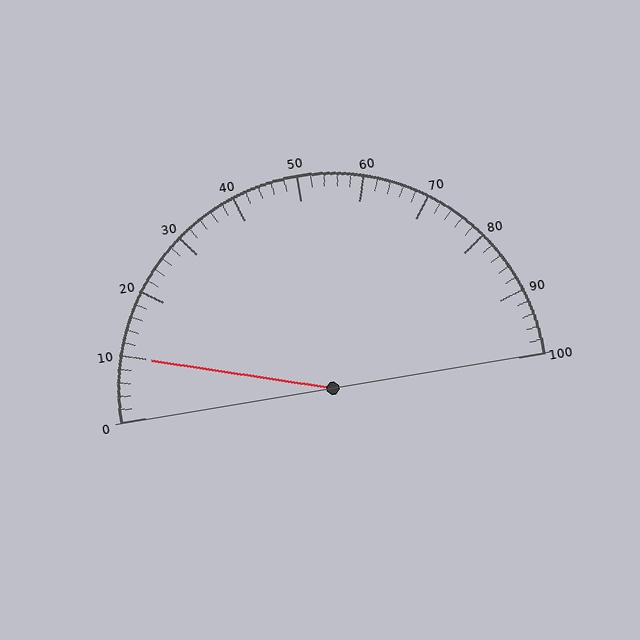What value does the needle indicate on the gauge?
The needle indicates approximately 10.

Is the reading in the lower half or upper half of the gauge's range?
The reading is in the lower half of the range (0 to 100).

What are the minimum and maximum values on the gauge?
The gauge ranges from 0 to 100.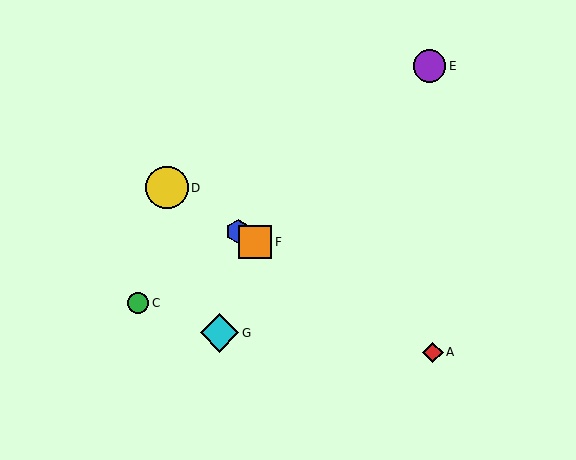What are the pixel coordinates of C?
Object C is at (138, 303).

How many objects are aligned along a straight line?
4 objects (A, B, D, F) are aligned along a straight line.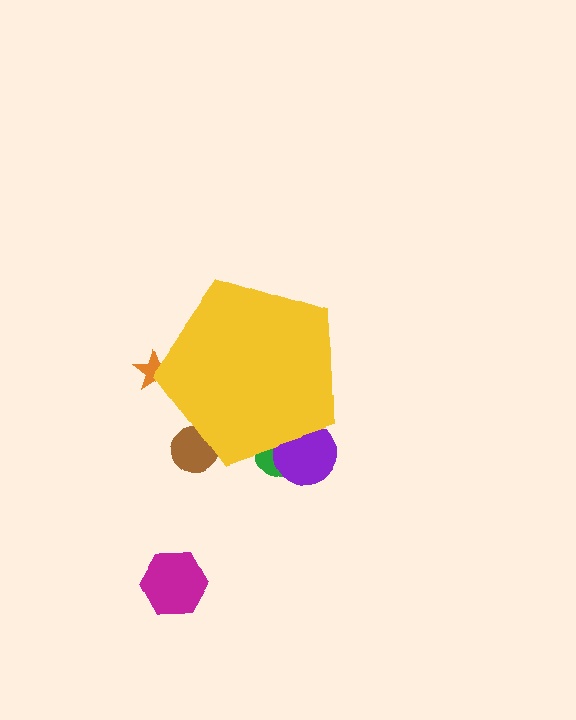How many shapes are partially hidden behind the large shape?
4 shapes are partially hidden.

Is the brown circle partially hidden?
Yes, the brown circle is partially hidden behind the yellow pentagon.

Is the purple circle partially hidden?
Yes, the purple circle is partially hidden behind the yellow pentagon.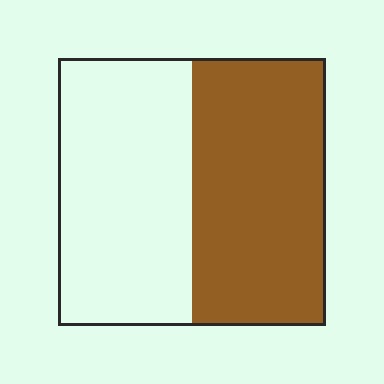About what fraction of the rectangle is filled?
About one half (1/2).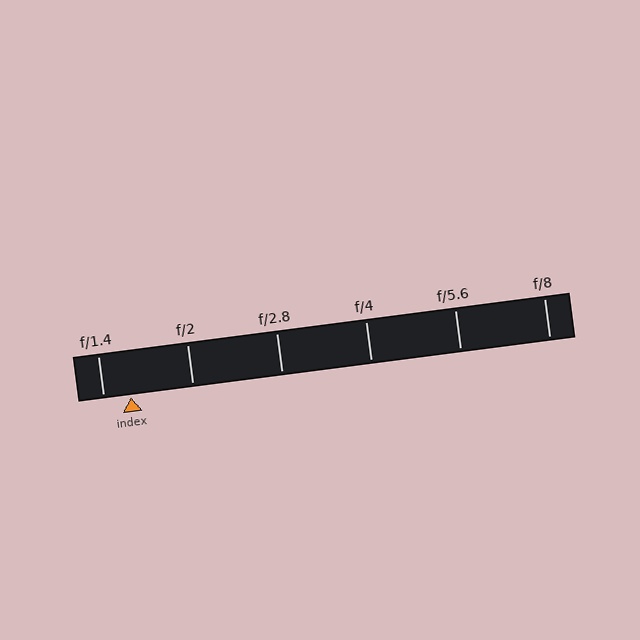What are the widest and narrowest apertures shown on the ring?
The widest aperture shown is f/1.4 and the narrowest is f/8.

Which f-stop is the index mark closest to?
The index mark is closest to f/1.4.